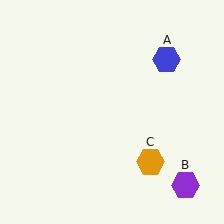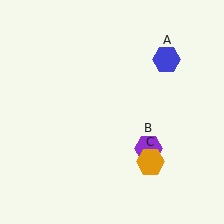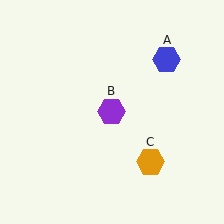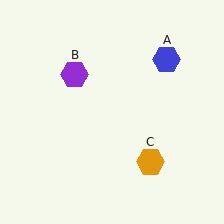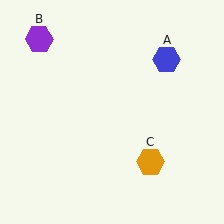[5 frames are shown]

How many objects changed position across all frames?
1 object changed position: purple hexagon (object B).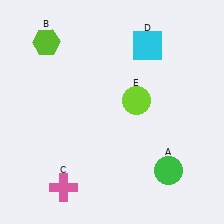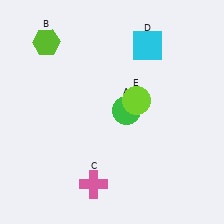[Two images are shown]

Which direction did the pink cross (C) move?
The pink cross (C) moved right.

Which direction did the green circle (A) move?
The green circle (A) moved up.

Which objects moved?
The objects that moved are: the green circle (A), the pink cross (C).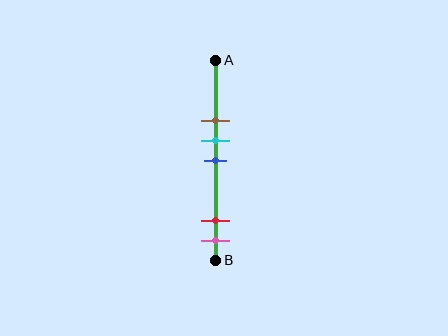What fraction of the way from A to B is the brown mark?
The brown mark is approximately 30% (0.3) of the way from A to B.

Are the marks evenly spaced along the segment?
No, the marks are not evenly spaced.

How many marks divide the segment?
There are 5 marks dividing the segment.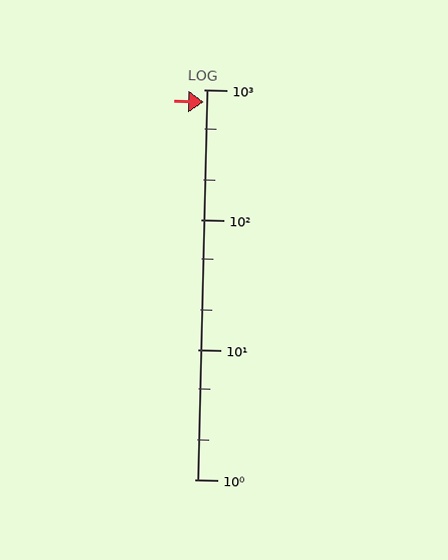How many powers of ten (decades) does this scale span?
The scale spans 3 decades, from 1 to 1000.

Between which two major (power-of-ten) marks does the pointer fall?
The pointer is between 100 and 1000.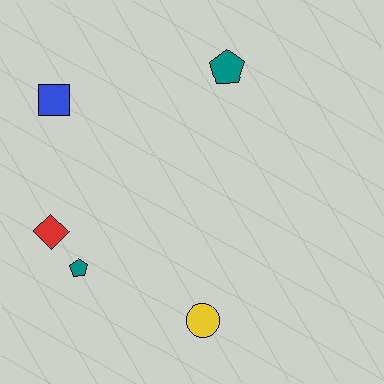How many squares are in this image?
There is 1 square.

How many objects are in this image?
There are 5 objects.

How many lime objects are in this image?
There are no lime objects.